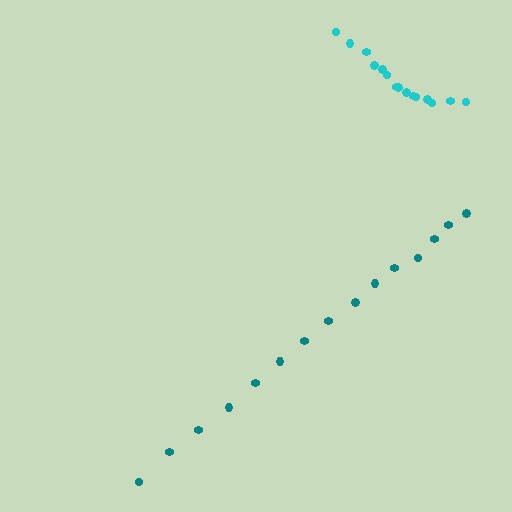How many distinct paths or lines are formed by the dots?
There are 2 distinct paths.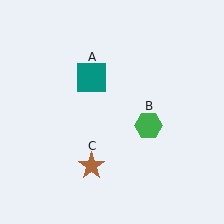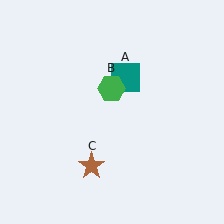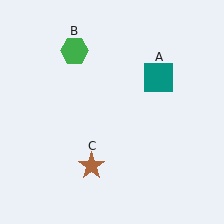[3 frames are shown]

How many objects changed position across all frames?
2 objects changed position: teal square (object A), green hexagon (object B).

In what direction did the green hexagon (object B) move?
The green hexagon (object B) moved up and to the left.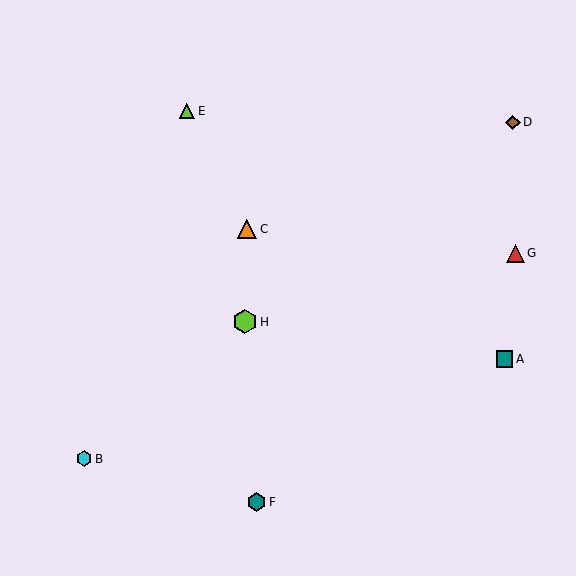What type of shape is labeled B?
Shape B is a cyan hexagon.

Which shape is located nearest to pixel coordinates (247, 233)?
The orange triangle (labeled C) at (247, 229) is nearest to that location.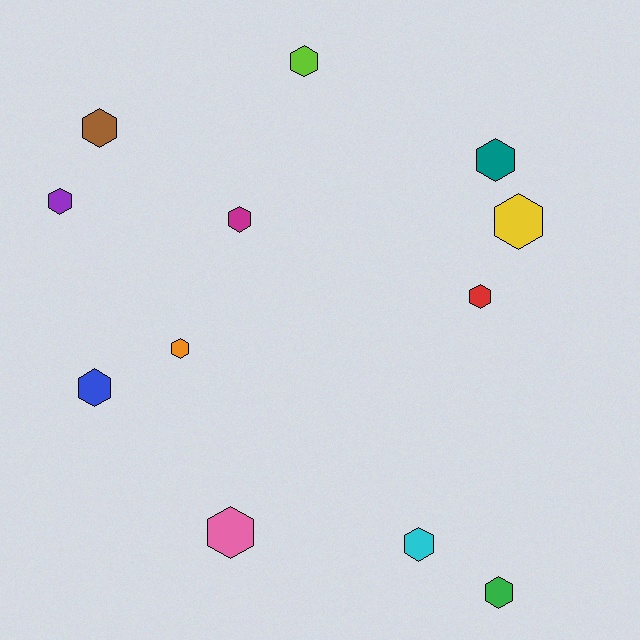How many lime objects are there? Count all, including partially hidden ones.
There is 1 lime object.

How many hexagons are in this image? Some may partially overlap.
There are 12 hexagons.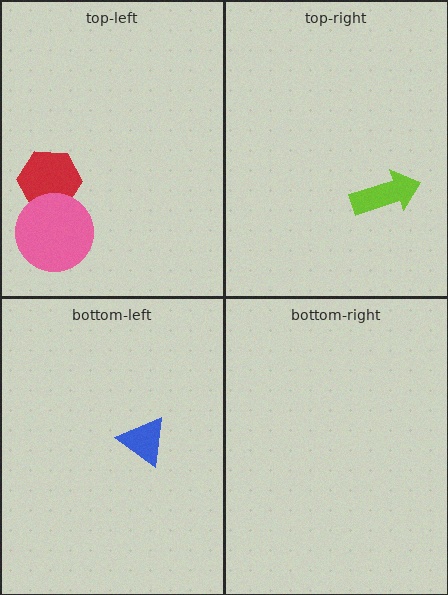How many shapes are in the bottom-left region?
1.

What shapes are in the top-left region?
The red hexagon, the pink circle.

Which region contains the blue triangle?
The bottom-left region.